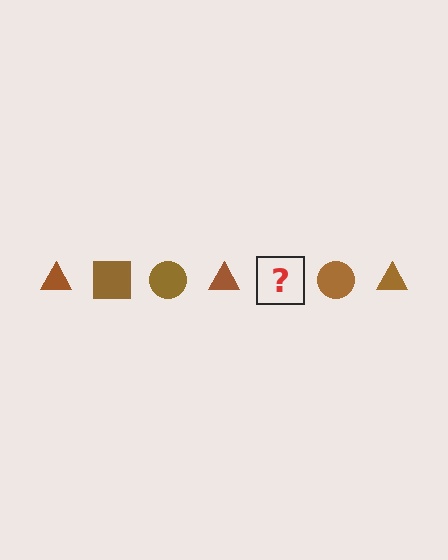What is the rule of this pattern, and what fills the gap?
The rule is that the pattern cycles through triangle, square, circle shapes in brown. The gap should be filled with a brown square.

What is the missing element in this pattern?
The missing element is a brown square.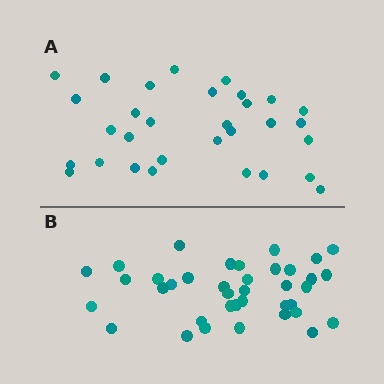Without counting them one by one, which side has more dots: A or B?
Region B (the bottom region) has more dots.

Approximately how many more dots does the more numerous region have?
Region B has roughly 8 or so more dots than region A.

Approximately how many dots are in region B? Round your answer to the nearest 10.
About 40 dots. (The exact count is 38, which rounds to 40.)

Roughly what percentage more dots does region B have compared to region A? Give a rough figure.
About 25% more.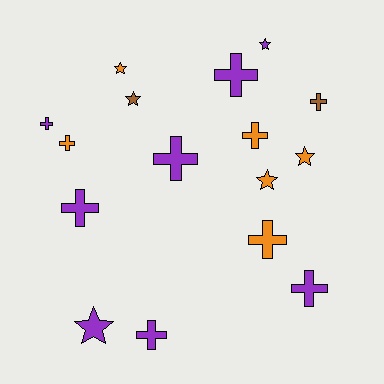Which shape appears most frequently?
Cross, with 10 objects.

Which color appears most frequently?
Purple, with 8 objects.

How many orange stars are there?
There are 3 orange stars.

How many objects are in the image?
There are 16 objects.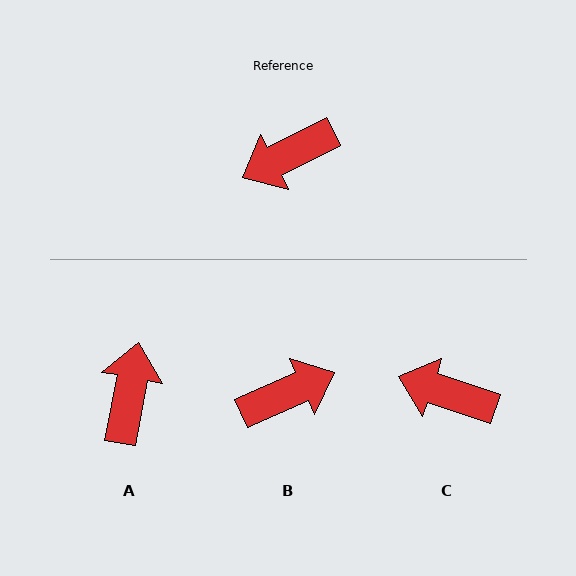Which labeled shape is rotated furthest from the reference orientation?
B, about 177 degrees away.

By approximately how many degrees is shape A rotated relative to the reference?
Approximately 127 degrees clockwise.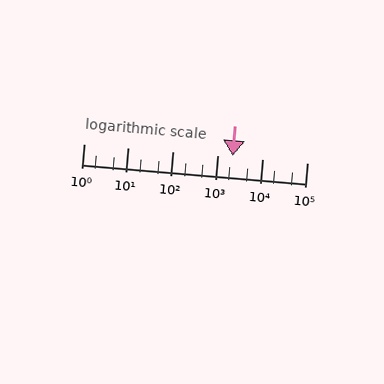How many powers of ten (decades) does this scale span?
The scale spans 5 decades, from 1 to 100000.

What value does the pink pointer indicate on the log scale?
The pointer indicates approximately 2200.